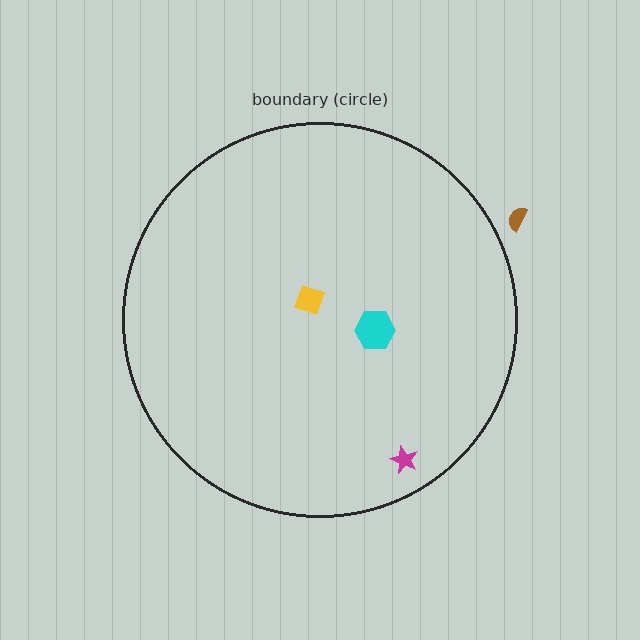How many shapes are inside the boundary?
3 inside, 1 outside.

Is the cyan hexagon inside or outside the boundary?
Inside.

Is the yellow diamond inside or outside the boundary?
Inside.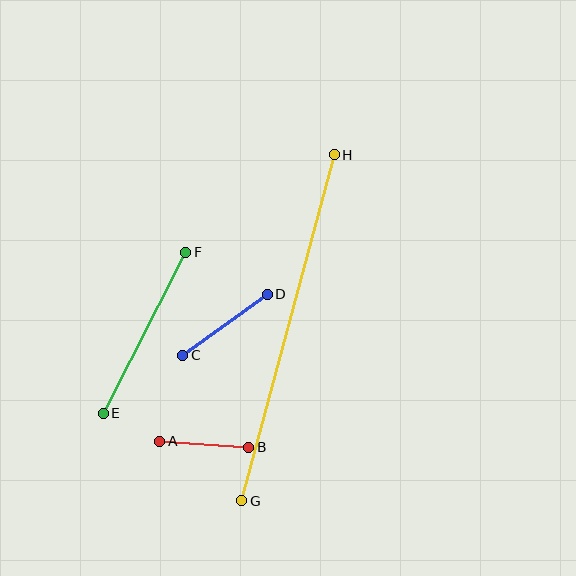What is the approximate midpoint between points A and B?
The midpoint is at approximately (204, 444) pixels.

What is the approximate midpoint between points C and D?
The midpoint is at approximately (225, 325) pixels.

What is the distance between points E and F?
The distance is approximately 181 pixels.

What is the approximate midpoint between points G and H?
The midpoint is at approximately (288, 328) pixels.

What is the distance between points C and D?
The distance is approximately 104 pixels.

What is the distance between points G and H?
The distance is approximately 358 pixels.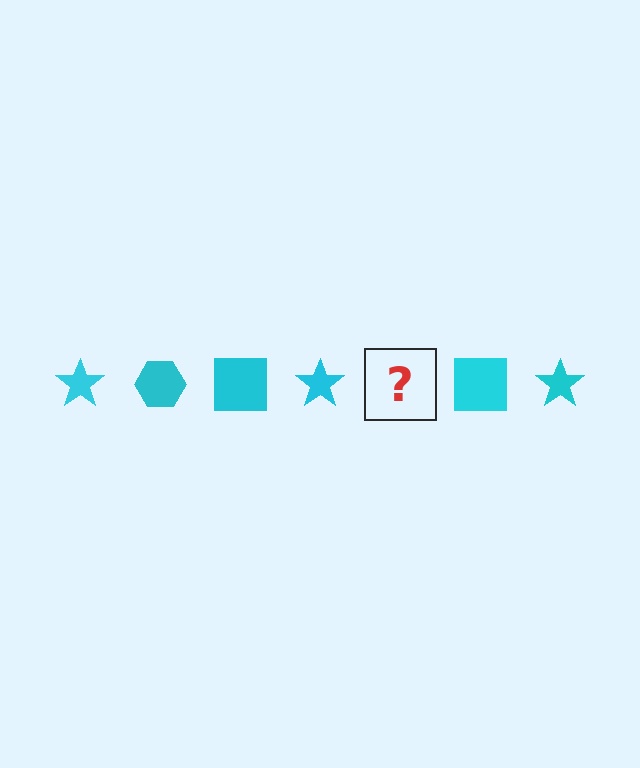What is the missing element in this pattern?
The missing element is a cyan hexagon.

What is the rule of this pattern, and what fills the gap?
The rule is that the pattern cycles through star, hexagon, square shapes in cyan. The gap should be filled with a cyan hexagon.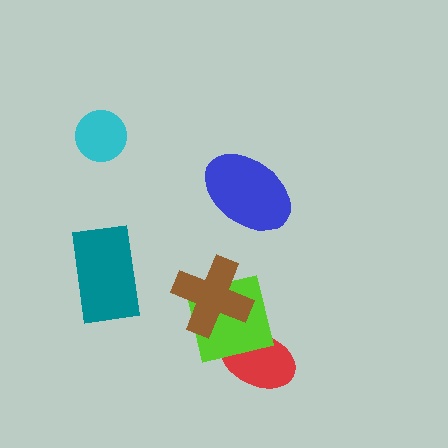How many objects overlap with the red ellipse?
1 object overlaps with the red ellipse.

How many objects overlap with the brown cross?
1 object overlaps with the brown cross.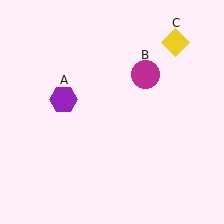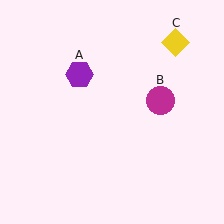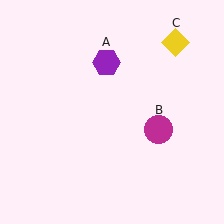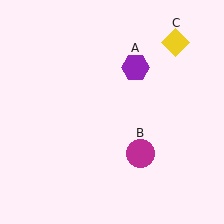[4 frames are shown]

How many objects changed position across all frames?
2 objects changed position: purple hexagon (object A), magenta circle (object B).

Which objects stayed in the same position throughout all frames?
Yellow diamond (object C) remained stationary.